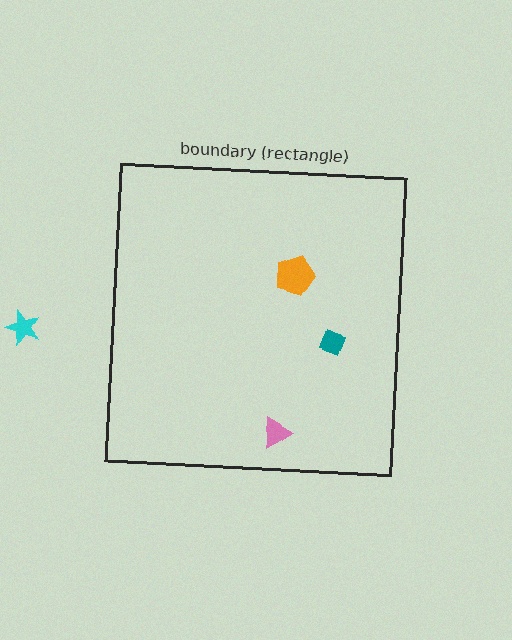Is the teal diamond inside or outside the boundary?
Inside.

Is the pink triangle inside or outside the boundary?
Inside.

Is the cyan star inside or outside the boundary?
Outside.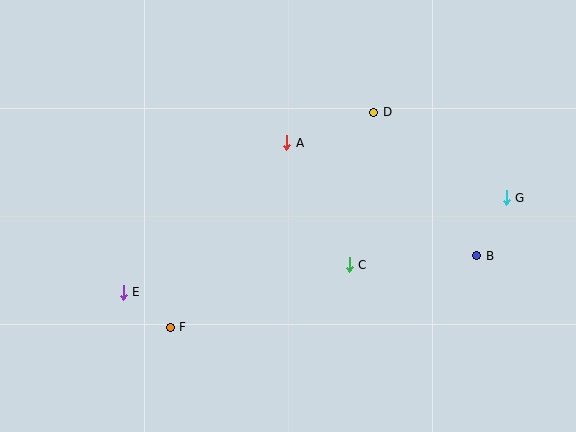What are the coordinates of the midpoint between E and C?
The midpoint between E and C is at (236, 279).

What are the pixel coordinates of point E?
Point E is at (123, 292).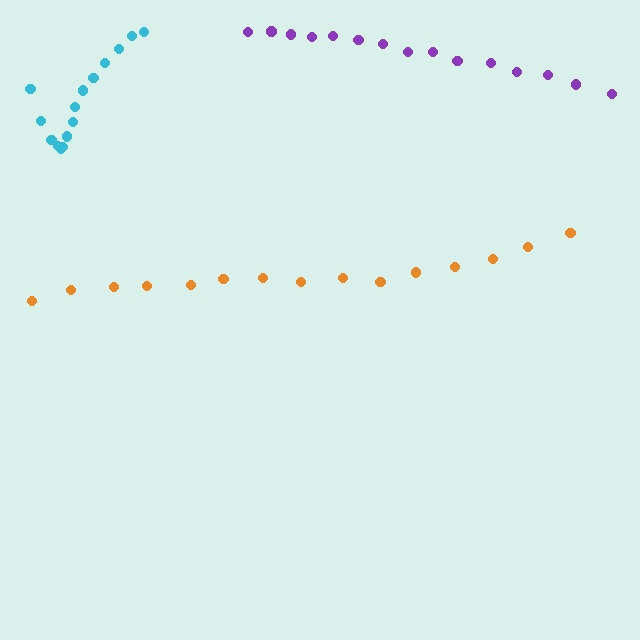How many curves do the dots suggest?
There are 3 distinct paths.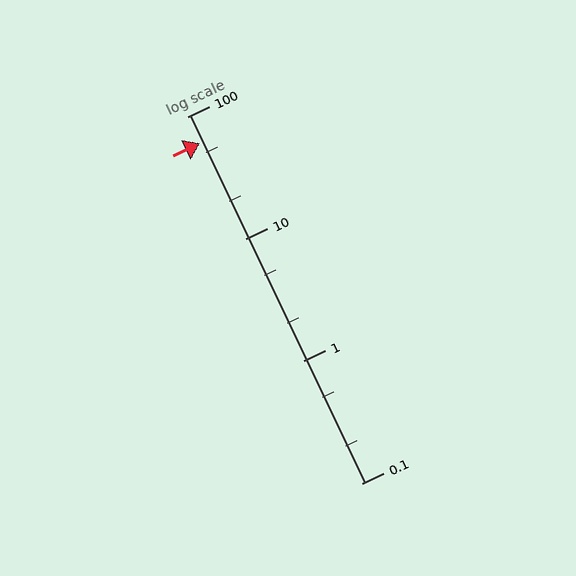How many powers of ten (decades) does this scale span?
The scale spans 3 decades, from 0.1 to 100.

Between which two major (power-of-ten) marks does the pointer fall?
The pointer is between 10 and 100.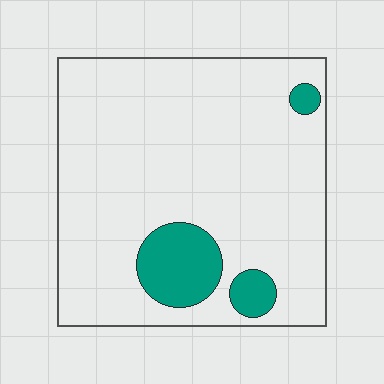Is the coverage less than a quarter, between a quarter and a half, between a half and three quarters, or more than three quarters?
Less than a quarter.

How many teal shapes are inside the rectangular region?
3.